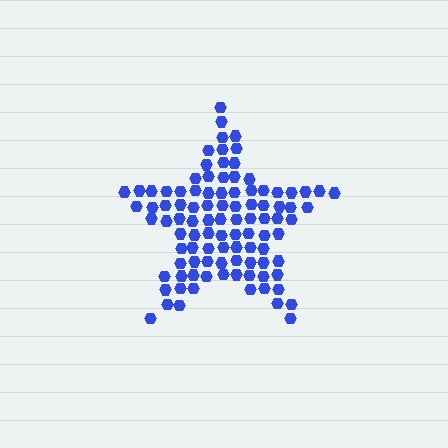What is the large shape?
The large shape is a star.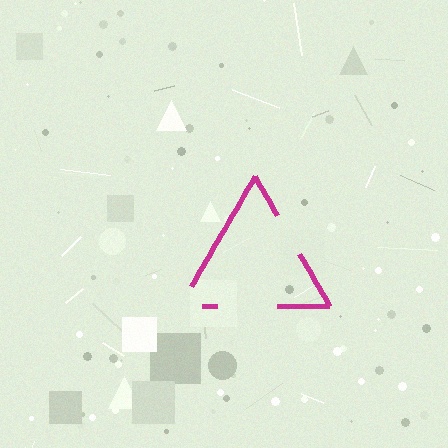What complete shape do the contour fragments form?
The contour fragments form a triangle.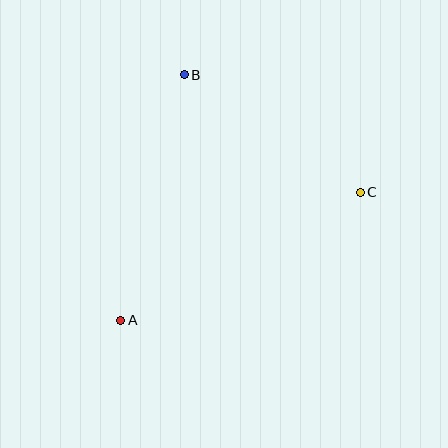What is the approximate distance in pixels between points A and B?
The distance between A and B is approximately 253 pixels.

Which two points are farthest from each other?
Points A and C are farthest from each other.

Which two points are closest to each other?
Points B and C are closest to each other.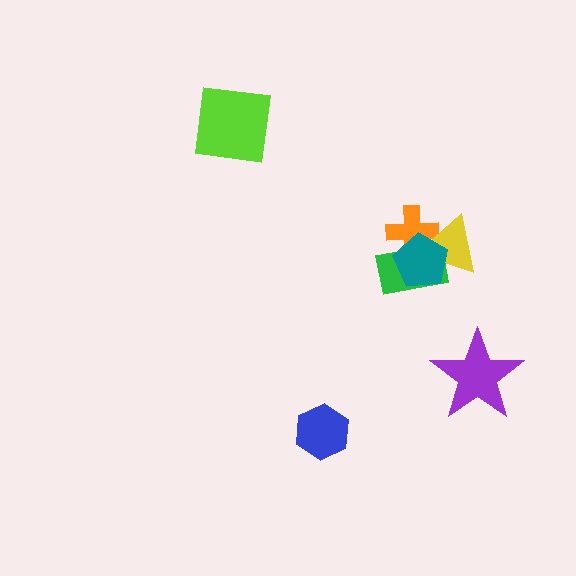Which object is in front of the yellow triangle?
The teal pentagon is in front of the yellow triangle.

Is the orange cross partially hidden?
Yes, it is partially covered by another shape.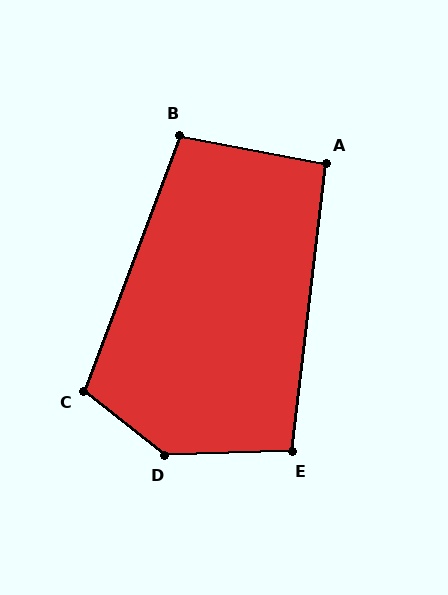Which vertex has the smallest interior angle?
A, at approximately 94 degrees.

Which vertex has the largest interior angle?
D, at approximately 140 degrees.